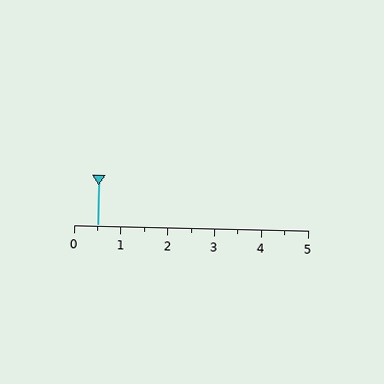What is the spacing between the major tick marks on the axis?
The major ticks are spaced 1 apart.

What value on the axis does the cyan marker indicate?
The marker indicates approximately 0.5.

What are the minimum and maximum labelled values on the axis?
The axis runs from 0 to 5.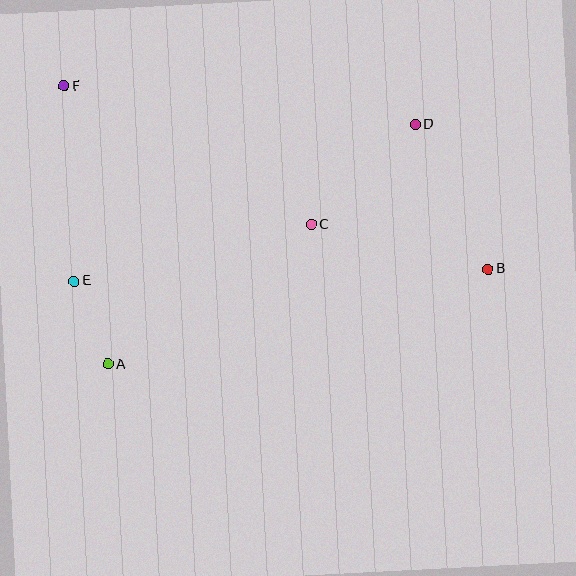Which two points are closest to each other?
Points A and E are closest to each other.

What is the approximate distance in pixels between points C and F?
The distance between C and F is approximately 283 pixels.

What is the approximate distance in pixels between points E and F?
The distance between E and F is approximately 195 pixels.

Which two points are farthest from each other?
Points B and F are farthest from each other.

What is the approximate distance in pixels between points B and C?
The distance between B and C is approximately 182 pixels.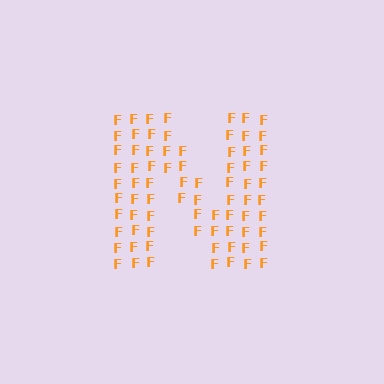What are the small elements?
The small elements are letter F's.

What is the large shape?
The large shape is the letter N.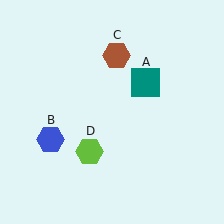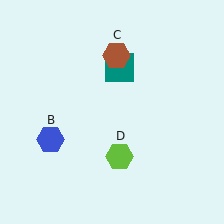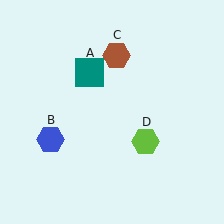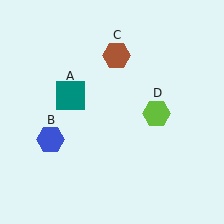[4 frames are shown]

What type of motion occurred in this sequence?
The teal square (object A), lime hexagon (object D) rotated counterclockwise around the center of the scene.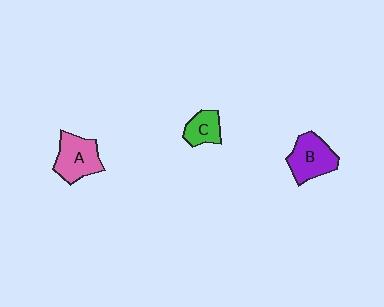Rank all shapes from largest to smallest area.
From largest to smallest: A (pink), B (purple), C (green).